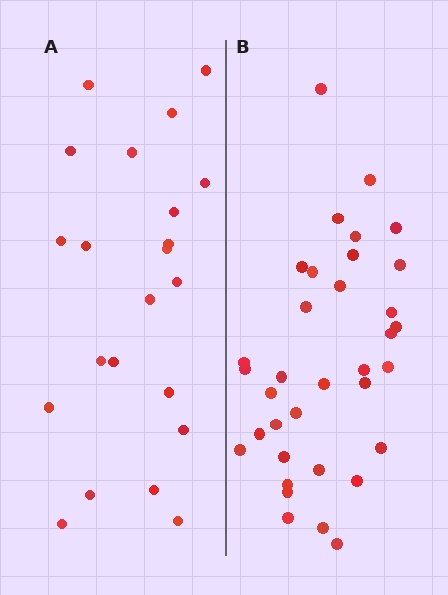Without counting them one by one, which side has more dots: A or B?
Region B (the right region) has more dots.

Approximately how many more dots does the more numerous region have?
Region B has approximately 15 more dots than region A.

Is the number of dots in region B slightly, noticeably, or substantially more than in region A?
Region B has substantially more. The ratio is roughly 1.6 to 1.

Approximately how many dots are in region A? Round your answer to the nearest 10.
About 20 dots. (The exact count is 22, which rounds to 20.)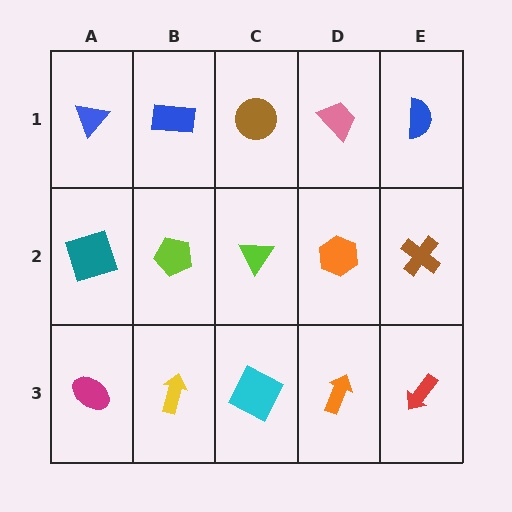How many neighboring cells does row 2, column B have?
4.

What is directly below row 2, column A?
A magenta ellipse.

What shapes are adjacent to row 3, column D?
An orange hexagon (row 2, column D), a cyan square (row 3, column C), a red arrow (row 3, column E).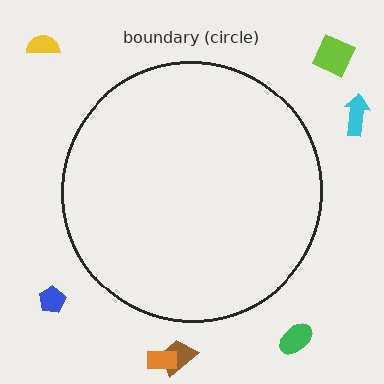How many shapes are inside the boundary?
0 inside, 7 outside.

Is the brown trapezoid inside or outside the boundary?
Outside.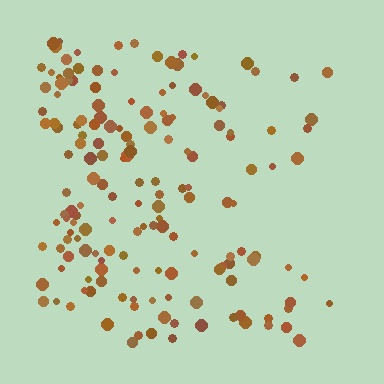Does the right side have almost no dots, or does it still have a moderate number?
Still a moderate number, just noticeably fewer than the left.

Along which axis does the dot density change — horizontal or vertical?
Horizontal.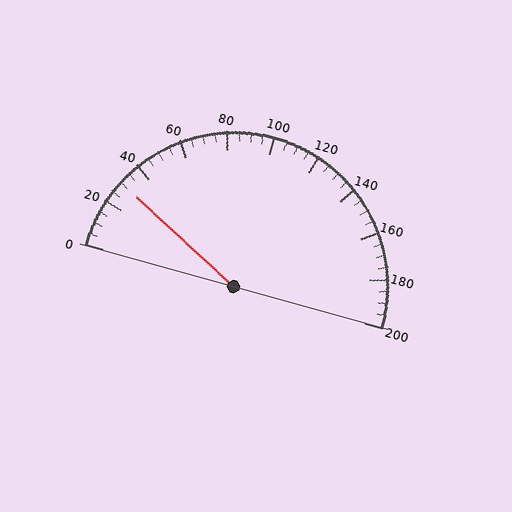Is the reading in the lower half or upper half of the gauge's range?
The reading is in the lower half of the range (0 to 200).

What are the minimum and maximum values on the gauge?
The gauge ranges from 0 to 200.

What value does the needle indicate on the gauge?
The needle indicates approximately 30.